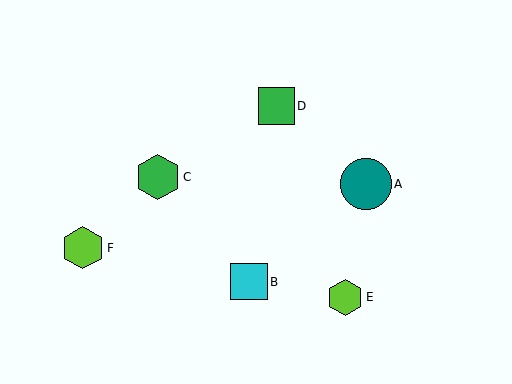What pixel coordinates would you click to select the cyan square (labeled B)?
Click at (249, 282) to select the cyan square B.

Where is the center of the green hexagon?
The center of the green hexagon is at (158, 177).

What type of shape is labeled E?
Shape E is a lime hexagon.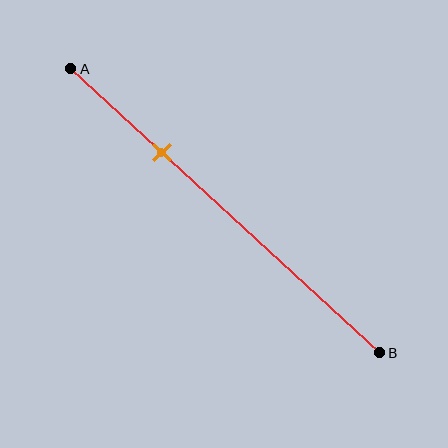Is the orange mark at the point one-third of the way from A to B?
No, the mark is at about 30% from A, not at the 33% one-third point.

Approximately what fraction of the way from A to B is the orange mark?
The orange mark is approximately 30% of the way from A to B.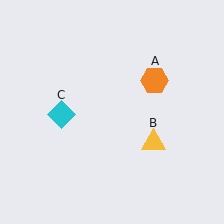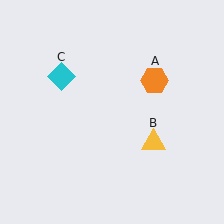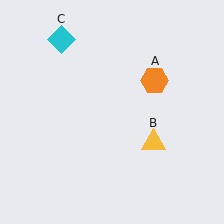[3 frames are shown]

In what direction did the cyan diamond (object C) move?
The cyan diamond (object C) moved up.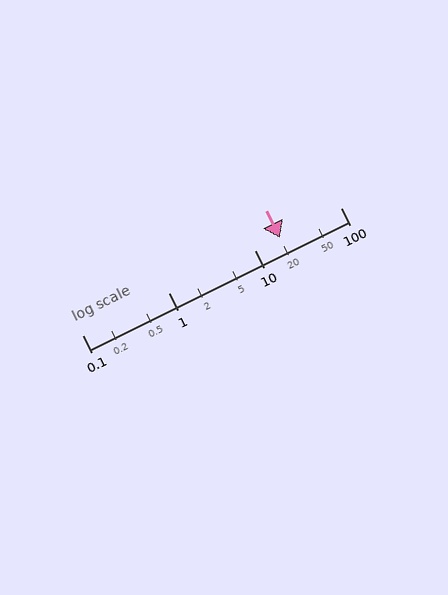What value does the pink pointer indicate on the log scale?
The pointer indicates approximately 20.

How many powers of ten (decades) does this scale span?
The scale spans 3 decades, from 0.1 to 100.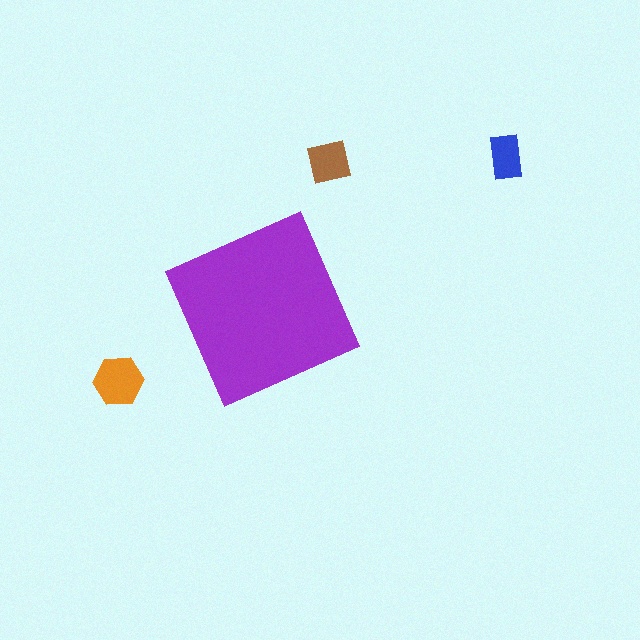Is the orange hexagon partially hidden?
No, the orange hexagon is fully visible.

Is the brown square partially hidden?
No, the brown square is fully visible.